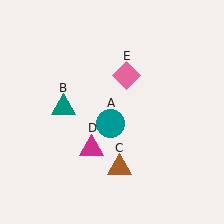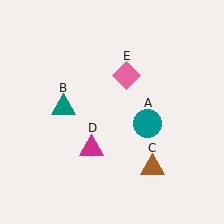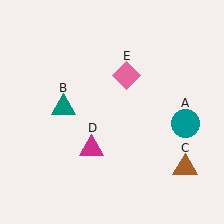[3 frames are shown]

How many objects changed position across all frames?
2 objects changed position: teal circle (object A), brown triangle (object C).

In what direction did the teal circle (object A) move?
The teal circle (object A) moved right.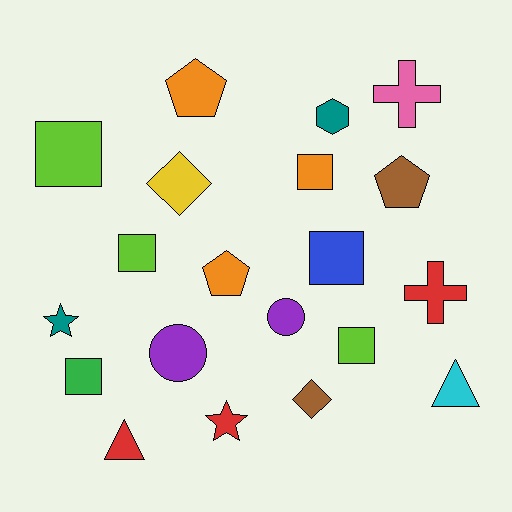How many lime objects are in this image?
There are 3 lime objects.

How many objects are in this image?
There are 20 objects.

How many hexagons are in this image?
There is 1 hexagon.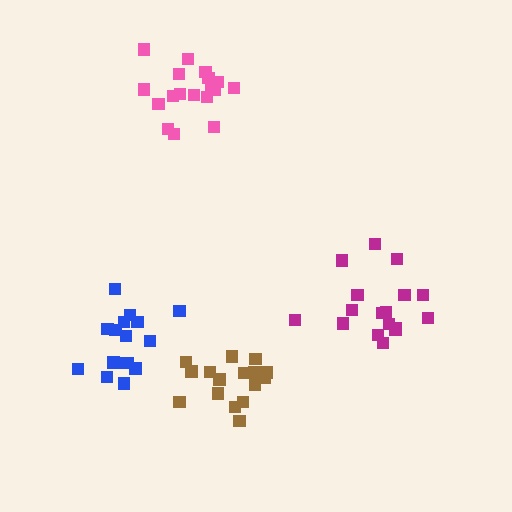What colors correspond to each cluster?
The clusters are colored: magenta, pink, blue, brown.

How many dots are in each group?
Group 1: 17 dots, Group 2: 18 dots, Group 3: 16 dots, Group 4: 16 dots (67 total).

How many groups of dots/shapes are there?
There are 4 groups.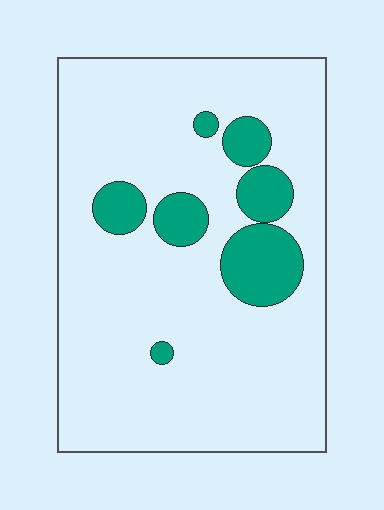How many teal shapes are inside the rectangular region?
7.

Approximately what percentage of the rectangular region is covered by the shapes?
Approximately 15%.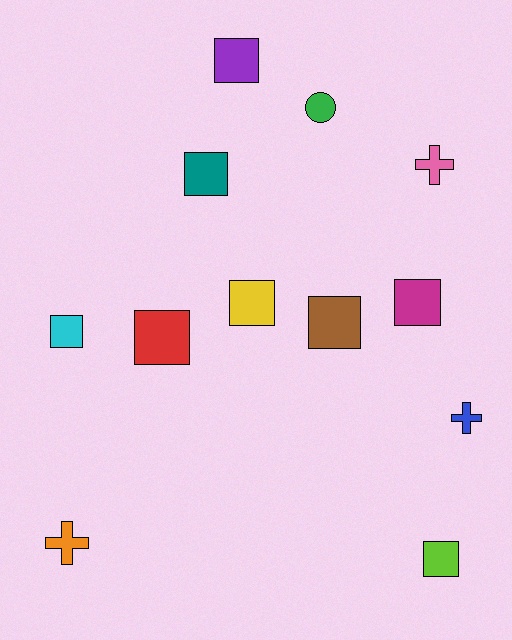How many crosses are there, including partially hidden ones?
There are 3 crosses.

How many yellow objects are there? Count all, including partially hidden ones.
There is 1 yellow object.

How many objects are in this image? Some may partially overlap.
There are 12 objects.